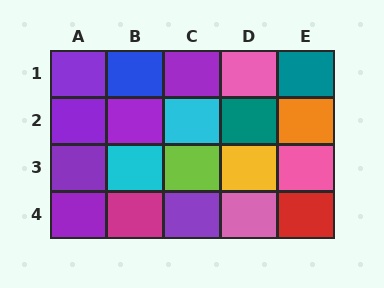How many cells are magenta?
1 cell is magenta.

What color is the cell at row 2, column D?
Teal.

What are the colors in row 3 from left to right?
Purple, cyan, lime, yellow, pink.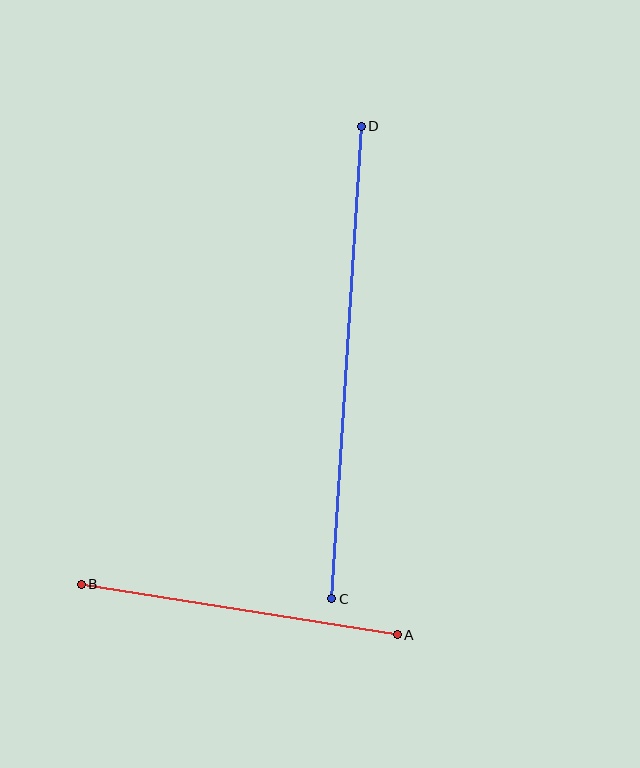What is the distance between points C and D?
The distance is approximately 473 pixels.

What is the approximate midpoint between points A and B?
The midpoint is at approximately (239, 609) pixels.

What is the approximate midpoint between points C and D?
The midpoint is at approximately (346, 363) pixels.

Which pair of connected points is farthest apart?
Points C and D are farthest apart.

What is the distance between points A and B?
The distance is approximately 320 pixels.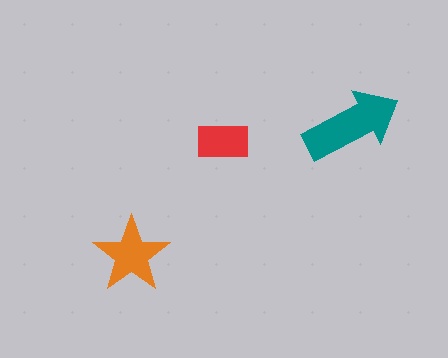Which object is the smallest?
The red rectangle.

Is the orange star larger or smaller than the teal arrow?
Smaller.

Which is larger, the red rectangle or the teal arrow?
The teal arrow.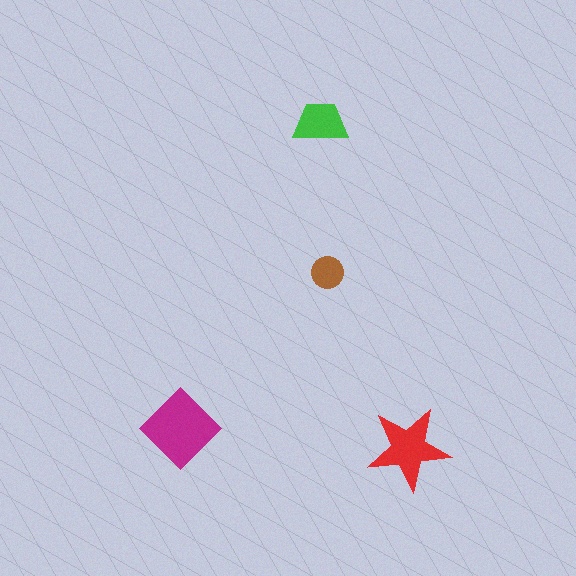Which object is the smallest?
The brown circle.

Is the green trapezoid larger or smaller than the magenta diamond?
Smaller.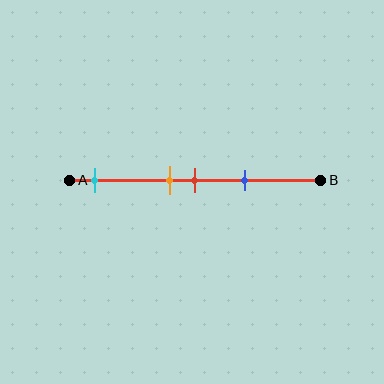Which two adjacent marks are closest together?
The orange and red marks are the closest adjacent pair.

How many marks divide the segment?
There are 4 marks dividing the segment.